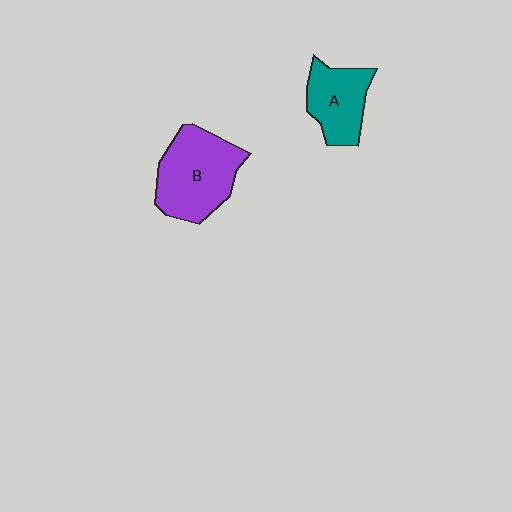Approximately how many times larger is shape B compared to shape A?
Approximately 1.5 times.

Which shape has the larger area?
Shape B (purple).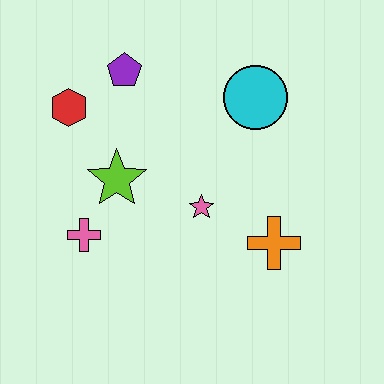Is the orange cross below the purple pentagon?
Yes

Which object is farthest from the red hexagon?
The orange cross is farthest from the red hexagon.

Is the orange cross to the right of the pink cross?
Yes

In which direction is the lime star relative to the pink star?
The lime star is to the left of the pink star.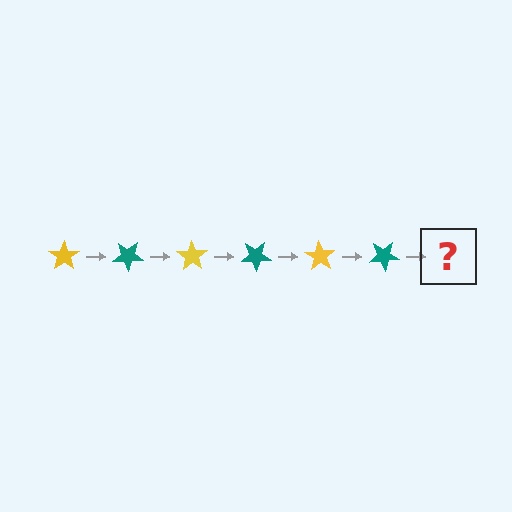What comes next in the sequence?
The next element should be a yellow star, rotated 210 degrees from the start.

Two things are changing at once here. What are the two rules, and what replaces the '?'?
The two rules are that it rotates 35 degrees each step and the color cycles through yellow and teal. The '?' should be a yellow star, rotated 210 degrees from the start.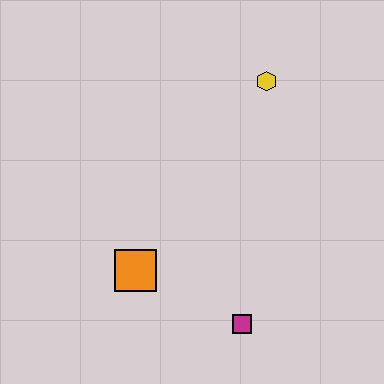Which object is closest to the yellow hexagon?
The orange square is closest to the yellow hexagon.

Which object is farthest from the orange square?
The yellow hexagon is farthest from the orange square.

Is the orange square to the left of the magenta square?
Yes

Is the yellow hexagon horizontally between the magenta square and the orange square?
No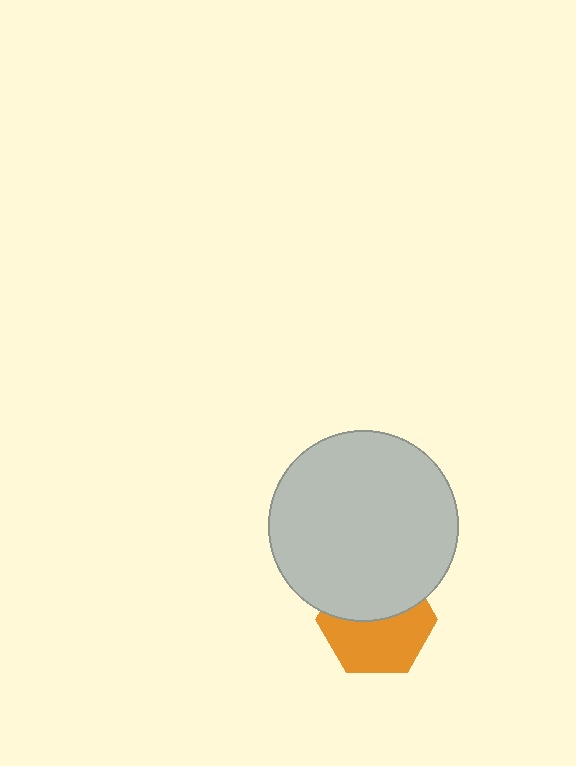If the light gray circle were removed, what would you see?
You would see the complete orange hexagon.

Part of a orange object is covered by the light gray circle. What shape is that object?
It is a hexagon.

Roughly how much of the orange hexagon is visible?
About half of it is visible (roughly 55%).